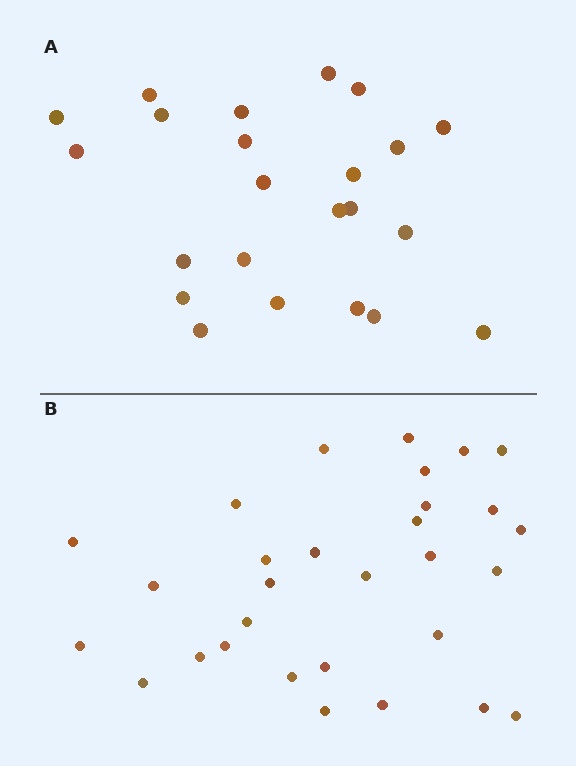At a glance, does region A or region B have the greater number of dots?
Region B (the bottom region) has more dots.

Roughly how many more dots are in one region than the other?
Region B has roughly 8 or so more dots than region A.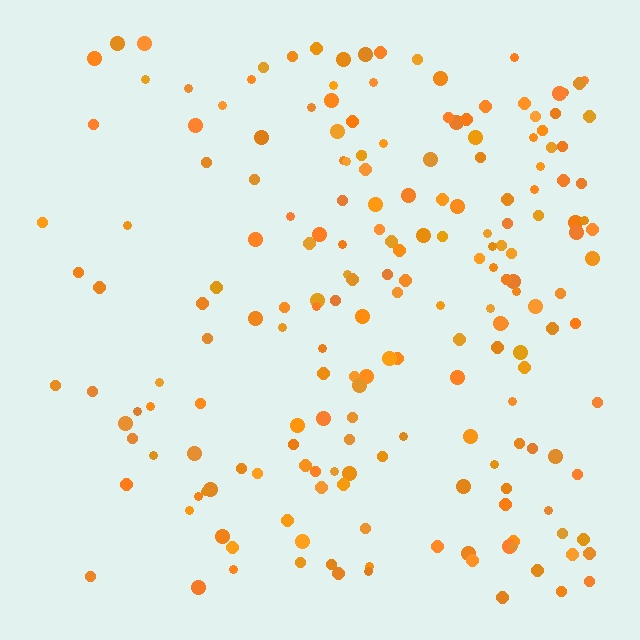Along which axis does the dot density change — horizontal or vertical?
Horizontal.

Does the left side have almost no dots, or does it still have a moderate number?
Still a moderate number, just noticeably fewer than the right.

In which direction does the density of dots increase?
From left to right, with the right side densest.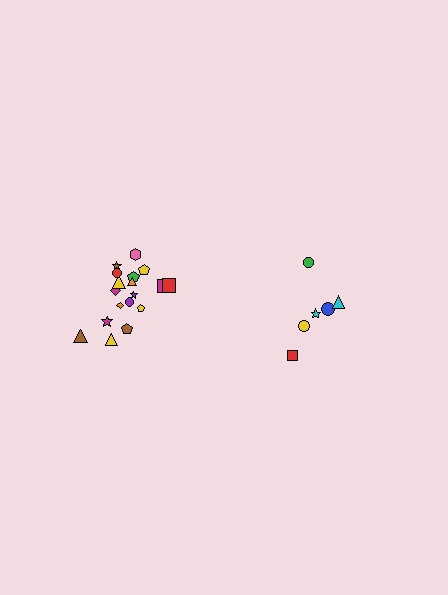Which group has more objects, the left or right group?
The left group.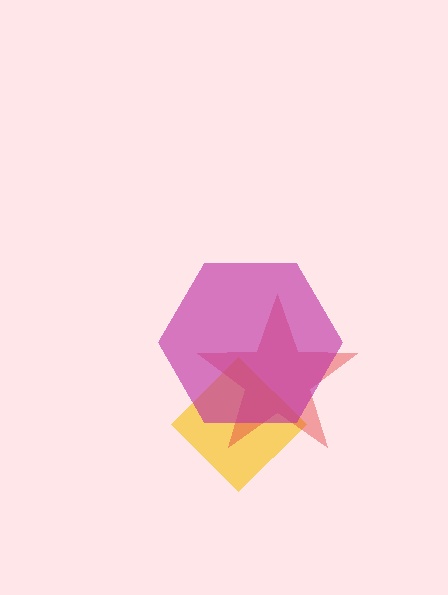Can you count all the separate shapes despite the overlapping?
Yes, there are 3 separate shapes.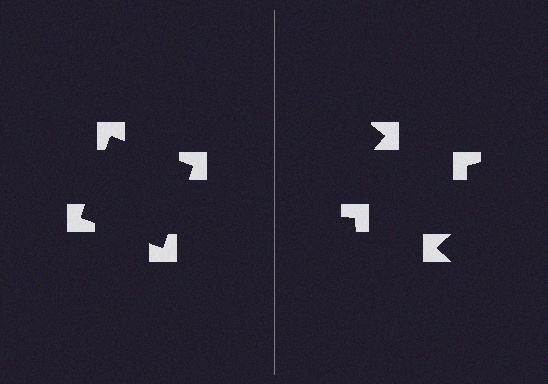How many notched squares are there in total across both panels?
8 — 4 on each side.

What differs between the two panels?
The notched squares are positioned identically on both sides; only the wedge orientations differ. On the left they align to a square; on the right they are misaligned.